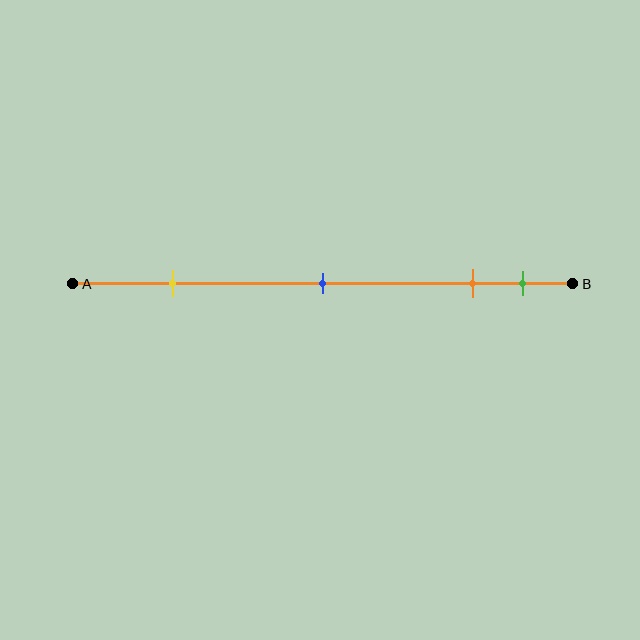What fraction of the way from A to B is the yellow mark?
The yellow mark is approximately 20% (0.2) of the way from A to B.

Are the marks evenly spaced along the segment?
No, the marks are not evenly spaced.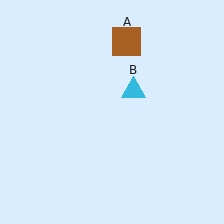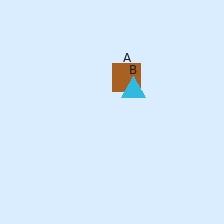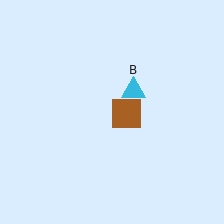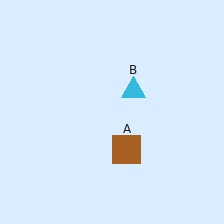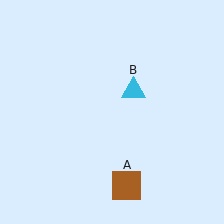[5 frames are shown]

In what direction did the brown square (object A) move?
The brown square (object A) moved down.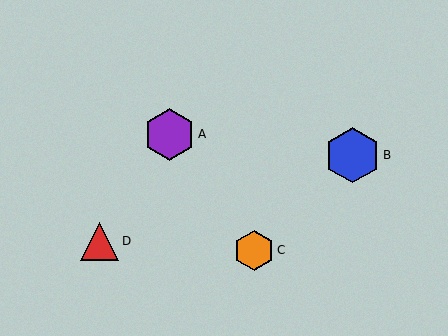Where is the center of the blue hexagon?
The center of the blue hexagon is at (352, 155).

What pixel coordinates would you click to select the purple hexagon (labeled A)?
Click at (169, 134) to select the purple hexagon A.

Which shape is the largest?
The blue hexagon (labeled B) is the largest.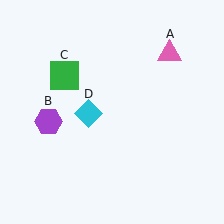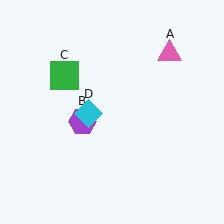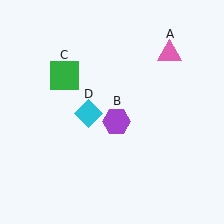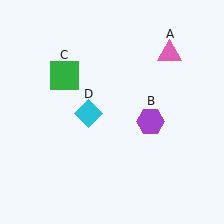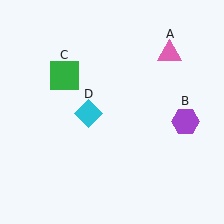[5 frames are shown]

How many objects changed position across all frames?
1 object changed position: purple hexagon (object B).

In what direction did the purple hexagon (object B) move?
The purple hexagon (object B) moved right.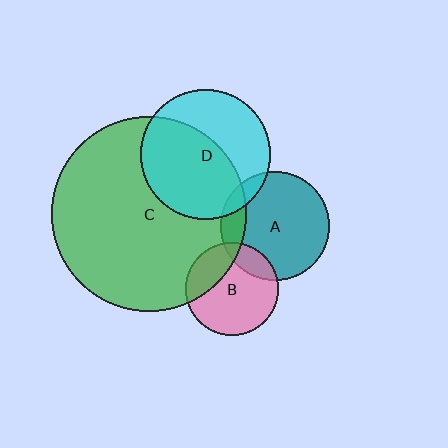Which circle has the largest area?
Circle C (green).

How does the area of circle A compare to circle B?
Approximately 1.4 times.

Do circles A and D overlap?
Yes.